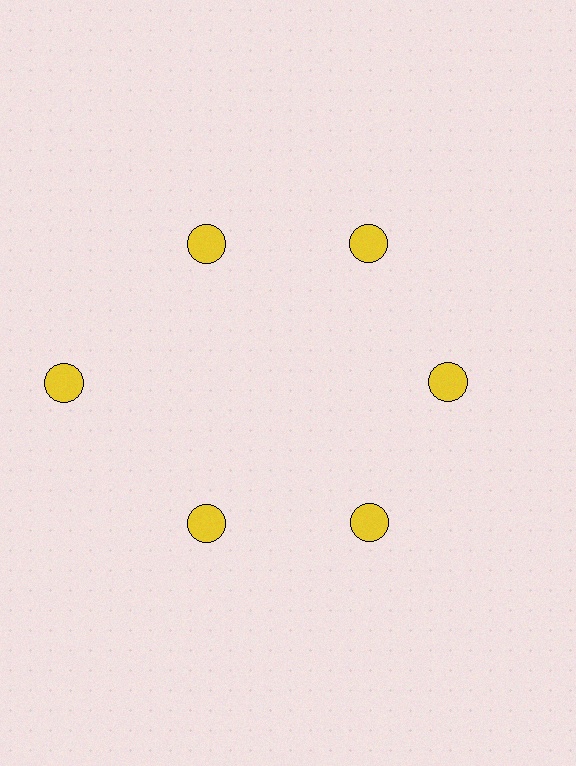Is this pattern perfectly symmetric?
No. The 6 yellow circles are arranged in a ring, but one element near the 9 o'clock position is pushed outward from the center, breaking the 6-fold rotational symmetry.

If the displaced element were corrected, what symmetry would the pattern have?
It would have 6-fold rotational symmetry — the pattern would map onto itself every 60 degrees.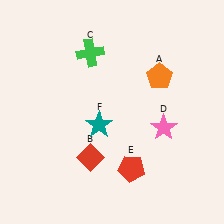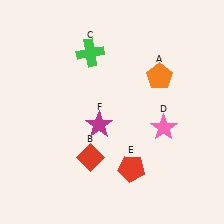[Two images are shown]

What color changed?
The star (F) changed from teal in Image 1 to magenta in Image 2.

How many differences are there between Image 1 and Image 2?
There is 1 difference between the two images.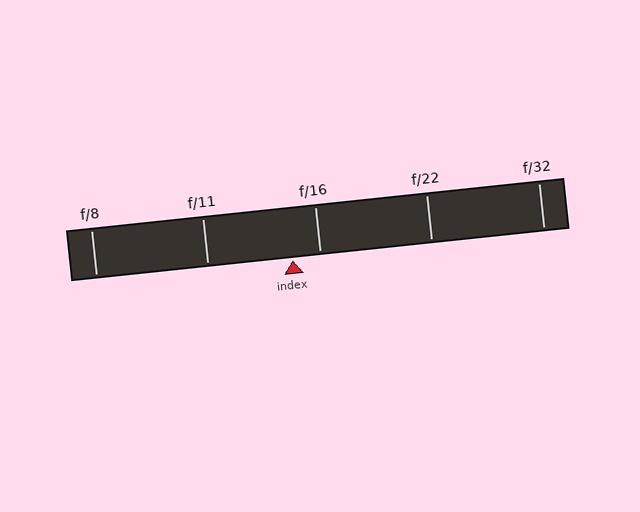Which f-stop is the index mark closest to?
The index mark is closest to f/16.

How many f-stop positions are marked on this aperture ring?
There are 5 f-stop positions marked.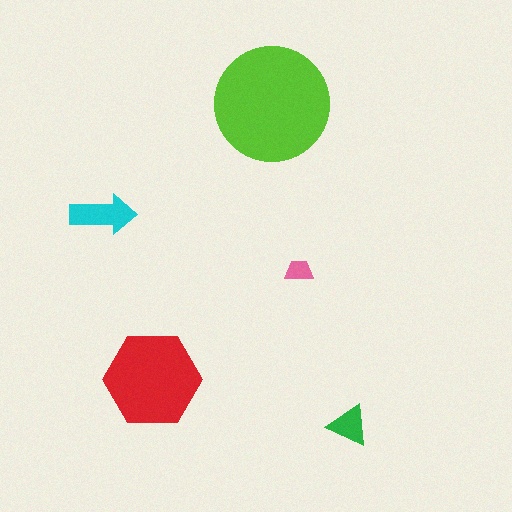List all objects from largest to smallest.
The lime circle, the red hexagon, the cyan arrow, the green triangle, the pink trapezoid.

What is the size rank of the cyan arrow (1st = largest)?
3rd.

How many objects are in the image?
There are 5 objects in the image.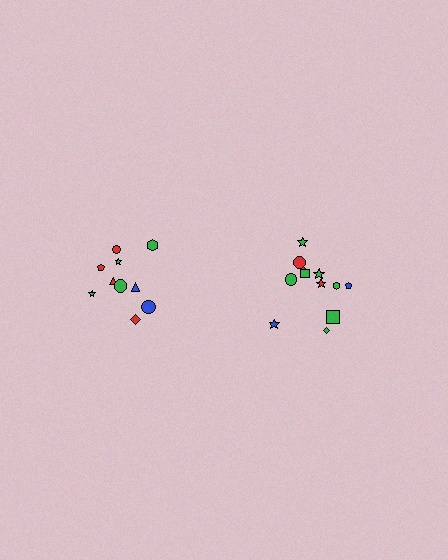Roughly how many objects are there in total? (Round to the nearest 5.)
Roughly 20 objects in total.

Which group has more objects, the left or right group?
The right group.